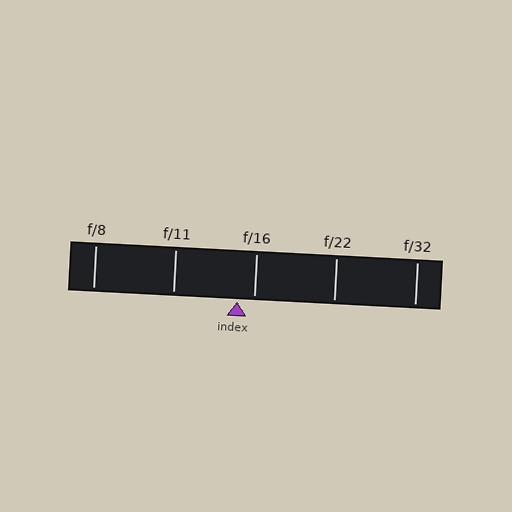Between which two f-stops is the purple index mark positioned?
The index mark is between f/11 and f/16.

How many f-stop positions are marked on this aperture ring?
There are 5 f-stop positions marked.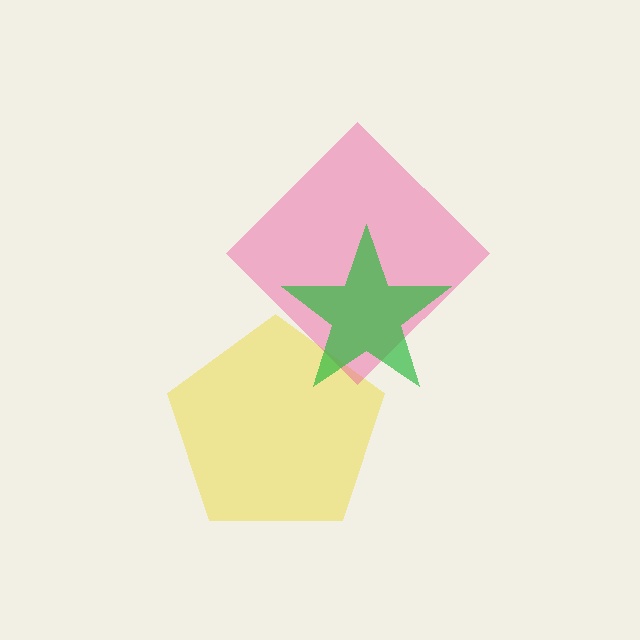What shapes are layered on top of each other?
The layered shapes are: a yellow pentagon, a pink diamond, a green star.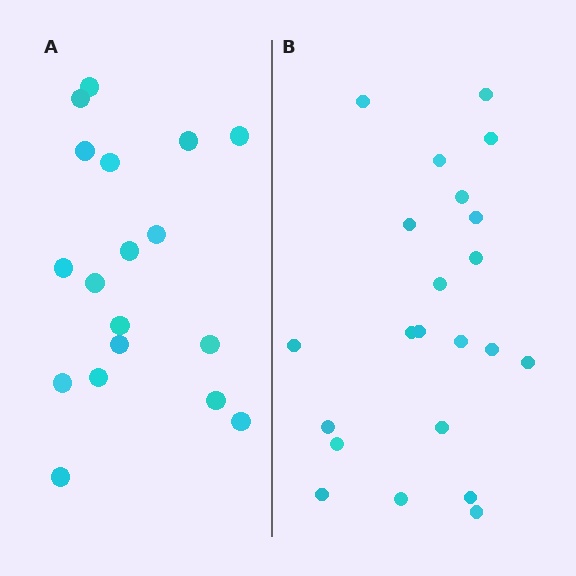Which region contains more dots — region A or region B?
Region B (the right region) has more dots.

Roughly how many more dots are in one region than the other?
Region B has about 4 more dots than region A.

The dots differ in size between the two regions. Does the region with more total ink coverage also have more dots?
No. Region A has more total ink coverage because its dots are larger, but region B actually contains more individual dots. Total area can be misleading — the number of items is what matters here.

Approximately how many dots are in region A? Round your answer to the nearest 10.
About 20 dots. (The exact count is 18, which rounds to 20.)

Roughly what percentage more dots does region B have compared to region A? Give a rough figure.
About 20% more.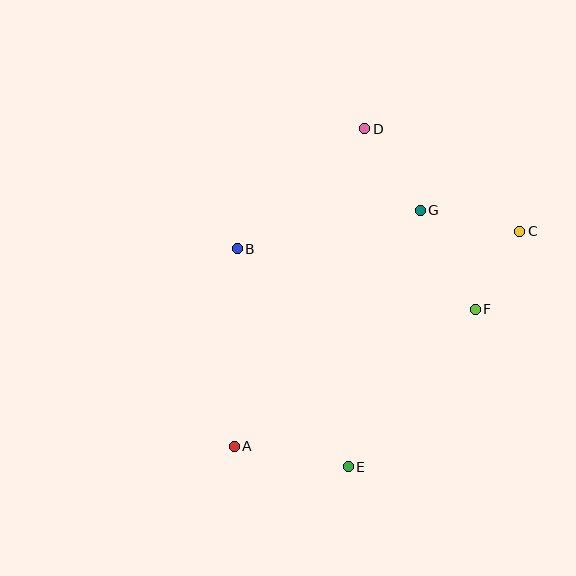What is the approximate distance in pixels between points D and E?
The distance between D and E is approximately 338 pixels.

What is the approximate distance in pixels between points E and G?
The distance between E and G is approximately 266 pixels.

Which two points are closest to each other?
Points C and F are closest to each other.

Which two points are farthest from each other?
Points A and C are farthest from each other.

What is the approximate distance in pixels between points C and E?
The distance between C and E is approximately 291 pixels.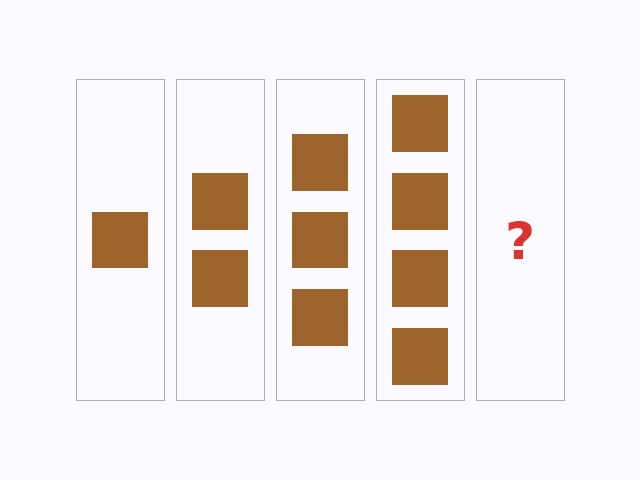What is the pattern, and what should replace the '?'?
The pattern is that each step adds one more square. The '?' should be 5 squares.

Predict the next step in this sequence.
The next step is 5 squares.